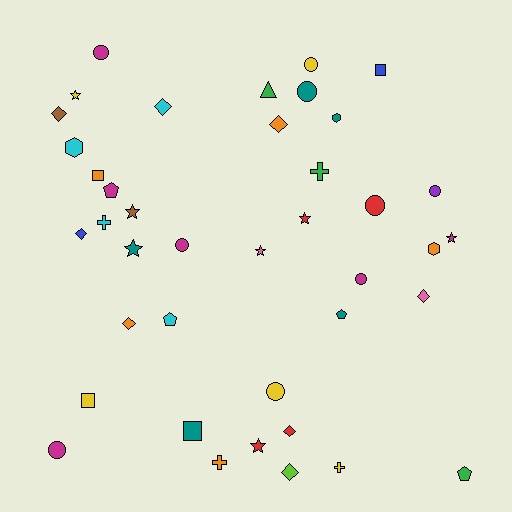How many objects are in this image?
There are 40 objects.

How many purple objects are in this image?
There is 1 purple object.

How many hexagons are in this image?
There are 3 hexagons.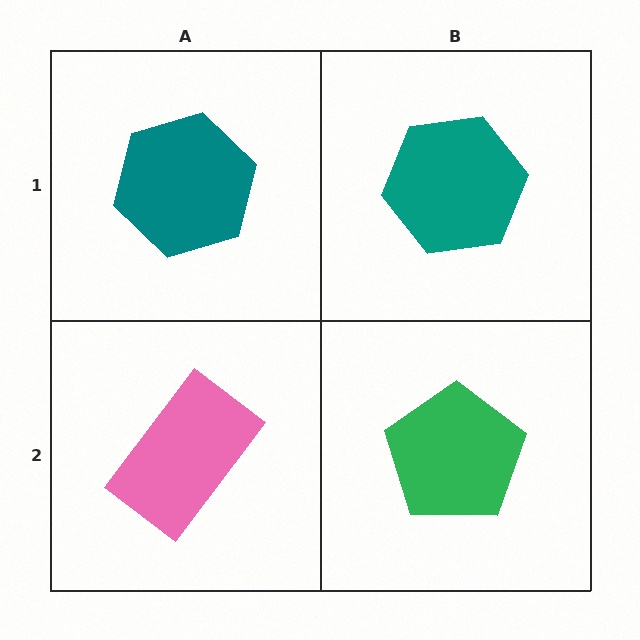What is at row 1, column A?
A teal hexagon.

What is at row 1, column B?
A teal hexagon.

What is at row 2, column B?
A green pentagon.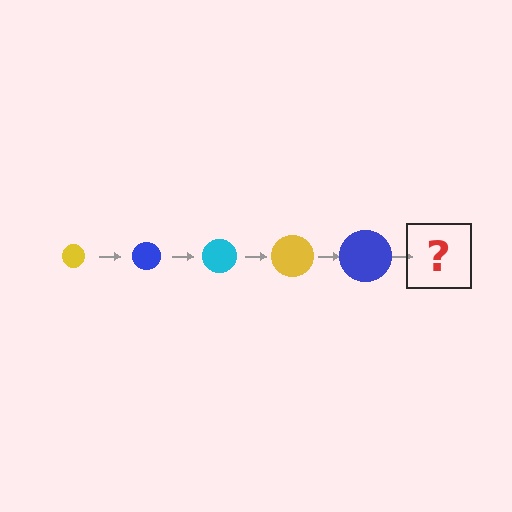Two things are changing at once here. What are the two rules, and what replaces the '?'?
The two rules are that the circle grows larger each step and the color cycles through yellow, blue, and cyan. The '?' should be a cyan circle, larger than the previous one.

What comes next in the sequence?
The next element should be a cyan circle, larger than the previous one.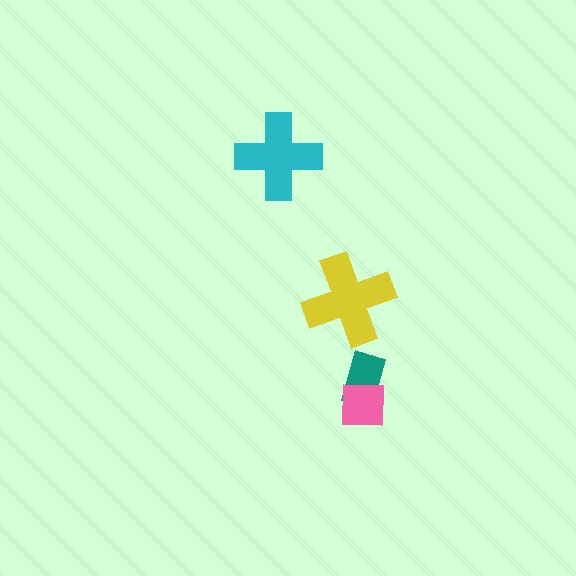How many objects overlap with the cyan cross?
0 objects overlap with the cyan cross.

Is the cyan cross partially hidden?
No, no other shape covers it.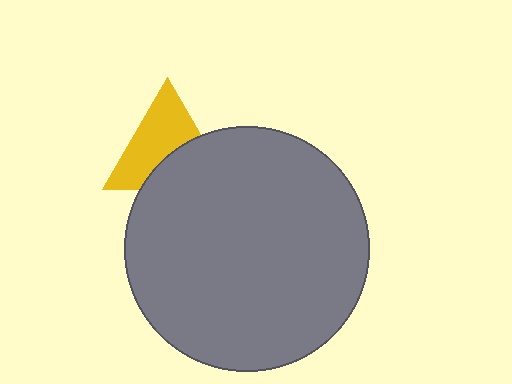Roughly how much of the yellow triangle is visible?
About half of it is visible (roughly 60%).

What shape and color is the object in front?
The object in front is a gray circle.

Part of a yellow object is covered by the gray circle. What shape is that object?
It is a triangle.